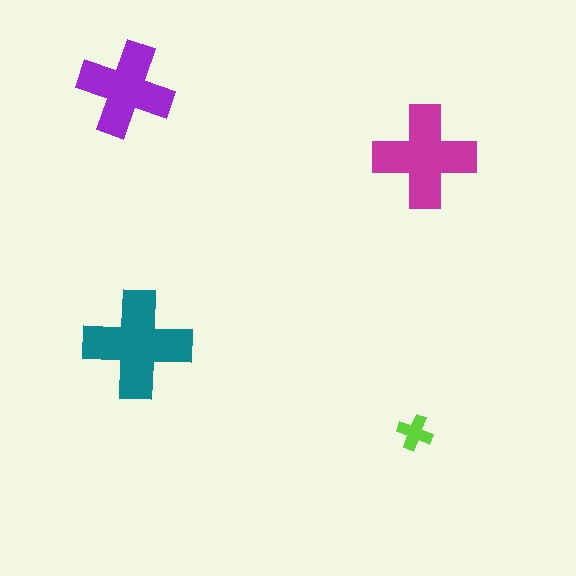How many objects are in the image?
There are 4 objects in the image.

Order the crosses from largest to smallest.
the teal one, the magenta one, the purple one, the lime one.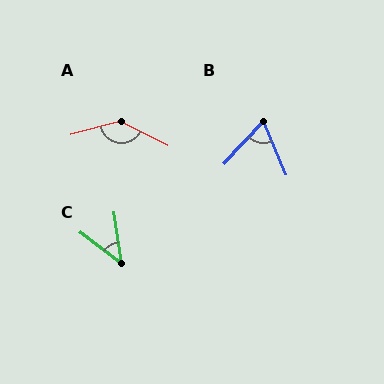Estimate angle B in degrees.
Approximately 66 degrees.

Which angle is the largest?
A, at approximately 139 degrees.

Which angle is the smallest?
C, at approximately 44 degrees.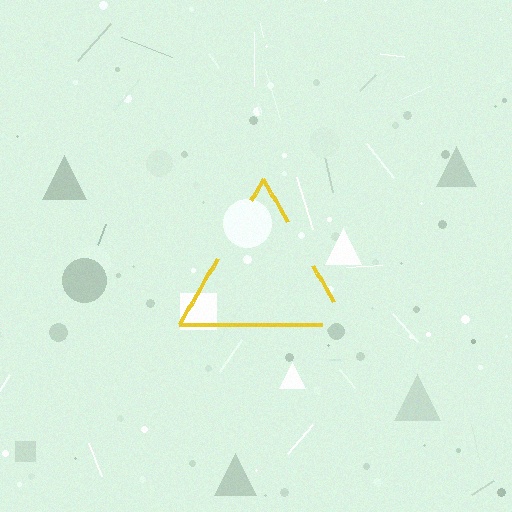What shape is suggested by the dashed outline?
The dashed outline suggests a triangle.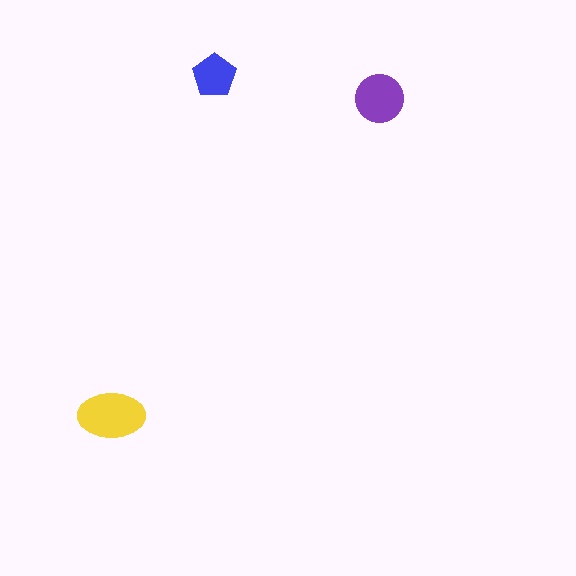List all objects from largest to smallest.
The yellow ellipse, the purple circle, the blue pentagon.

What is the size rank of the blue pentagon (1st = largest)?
3rd.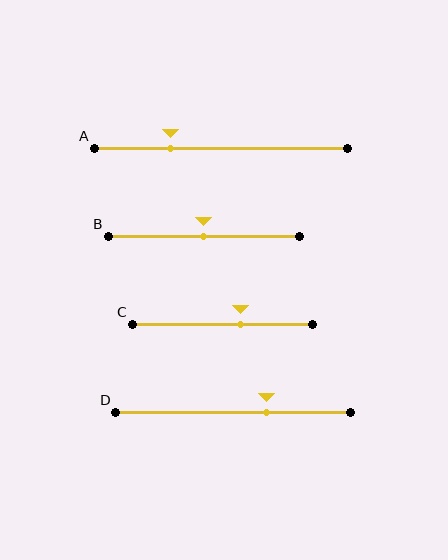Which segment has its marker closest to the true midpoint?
Segment B has its marker closest to the true midpoint.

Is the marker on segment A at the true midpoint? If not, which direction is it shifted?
No, the marker on segment A is shifted to the left by about 20% of the segment length.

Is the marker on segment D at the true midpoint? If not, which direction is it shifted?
No, the marker on segment D is shifted to the right by about 14% of the segment length.